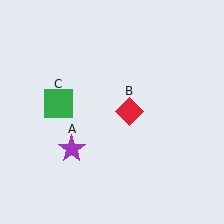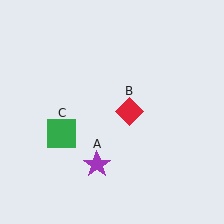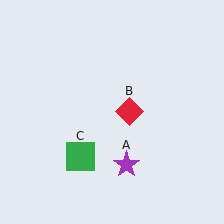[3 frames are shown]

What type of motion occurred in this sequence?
The purple star (object A), green square (object C) rotated counterclockwise around the center of the scene.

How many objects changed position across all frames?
2 objects changed position: purple star (object A), green square (object C).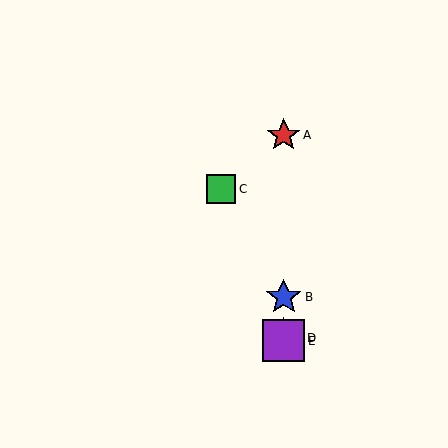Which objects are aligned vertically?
Objects A, B, D, E are aligned vertically.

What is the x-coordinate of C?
Object C is at x≈221.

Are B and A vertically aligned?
Yes, both are at x≈284.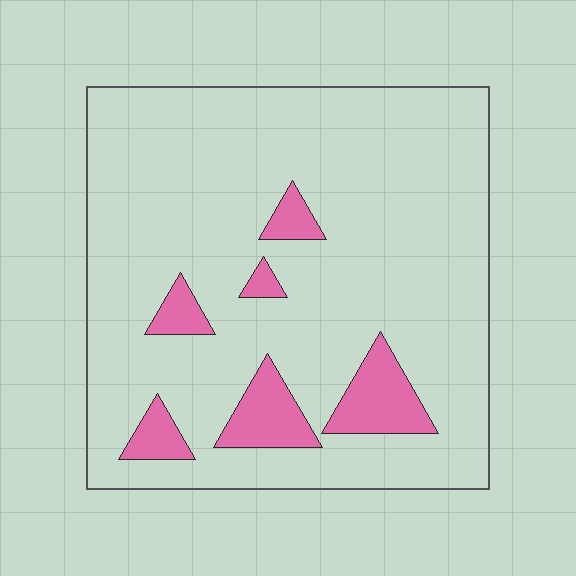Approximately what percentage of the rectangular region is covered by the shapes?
Approximately 10%.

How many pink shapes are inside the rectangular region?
6.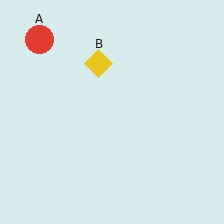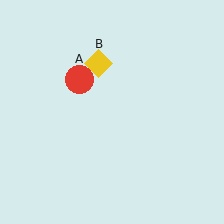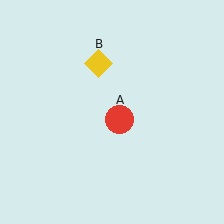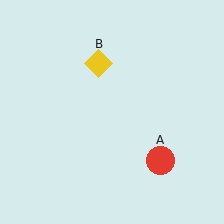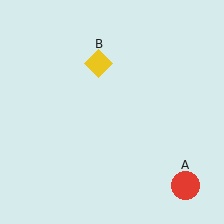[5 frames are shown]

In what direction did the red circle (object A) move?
The red circle (object A) moved down and to the right.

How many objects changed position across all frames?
1 object changed position: red circle (object A).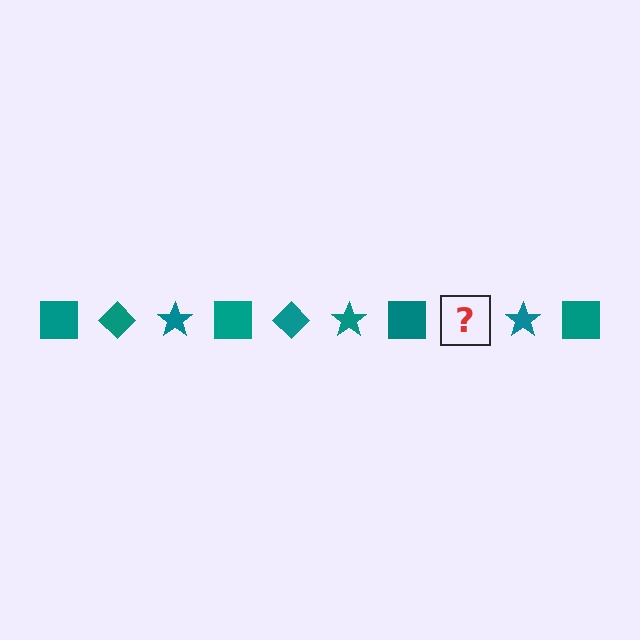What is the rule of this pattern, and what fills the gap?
The rule is that the pattern cycles through square, diamond, star shapes in teal. The gap should be filled with a teal diamond.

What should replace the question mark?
The question mark should be replaced with a teal diamond.